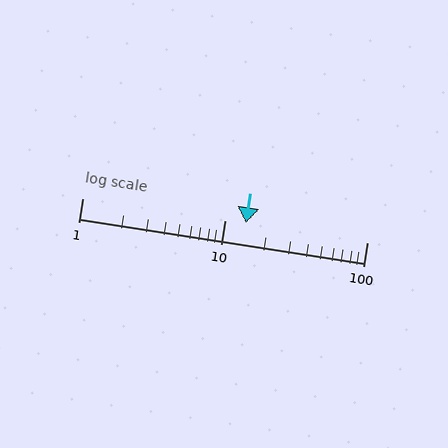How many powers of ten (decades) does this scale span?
The scale spans 2 decades, from 1 to 100.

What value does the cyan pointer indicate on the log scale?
The pointer indicates approximately 14.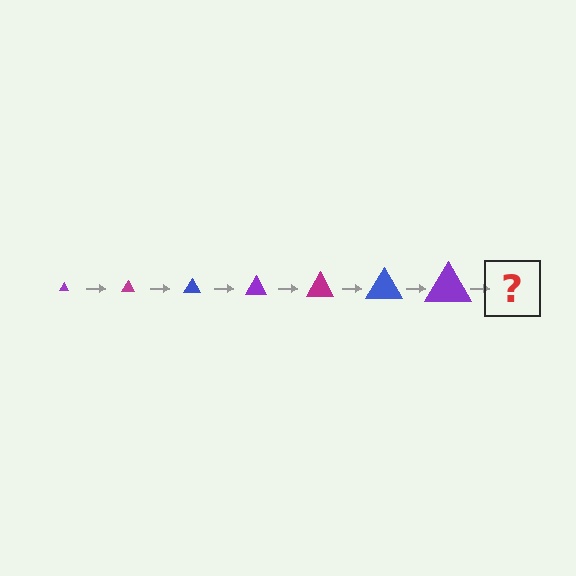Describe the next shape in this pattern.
It should be a magenta triangle, larger than the previous one.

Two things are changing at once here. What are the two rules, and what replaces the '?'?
The two rules are that the triangle grows larger each step and the color cycles through purple, magenta, and blue. The '?' should be a magenta triangle, larger than the previous one.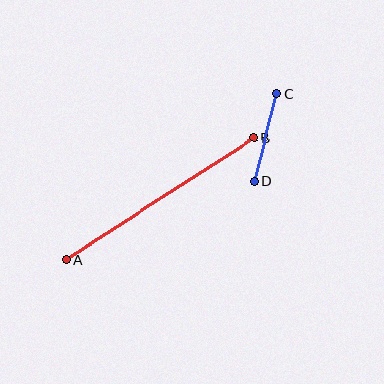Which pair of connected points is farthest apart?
Points A and B are farthest apart.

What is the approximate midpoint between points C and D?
The midpoint is at approximately (266, 138) pixels.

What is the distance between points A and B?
The distance is approximately 224 pixels.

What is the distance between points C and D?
The distance is approximately 91 pixels.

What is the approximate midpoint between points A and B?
The midpoint is at approximately (160, 199) pixels.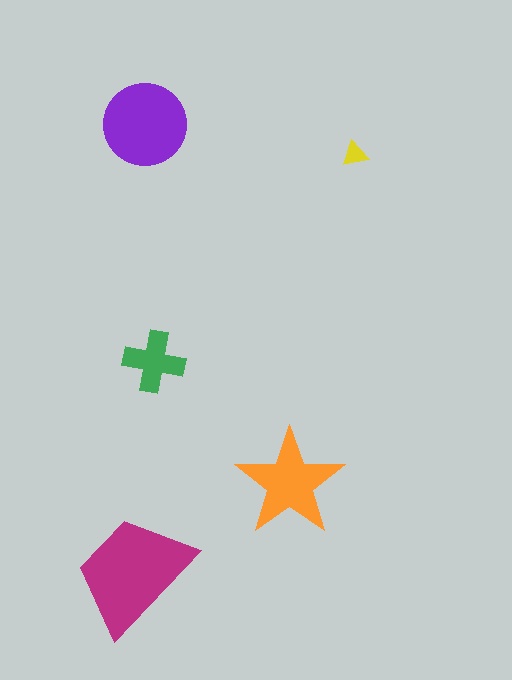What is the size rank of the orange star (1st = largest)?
3rd.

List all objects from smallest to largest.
The yellow triangle, the green cross, the orange star, the purple circle, the magenta trapezoid.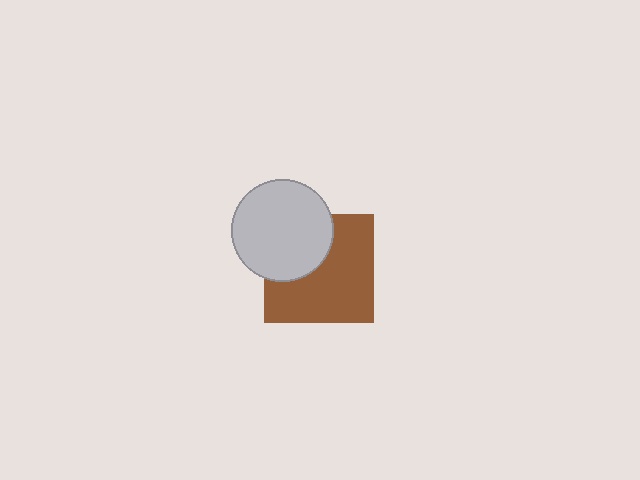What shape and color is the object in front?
The object in front is a light gray circle.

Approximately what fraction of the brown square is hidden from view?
Roughly 35% of the brown square is hidden behind the light gray circle.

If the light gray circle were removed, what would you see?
You would see the complete brown square.